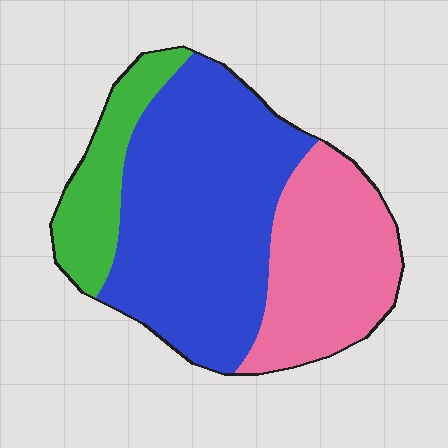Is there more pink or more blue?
Blue.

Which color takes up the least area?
Green, at roughly 15%.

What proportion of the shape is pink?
Pink takes up between a sixth and a third of the shape.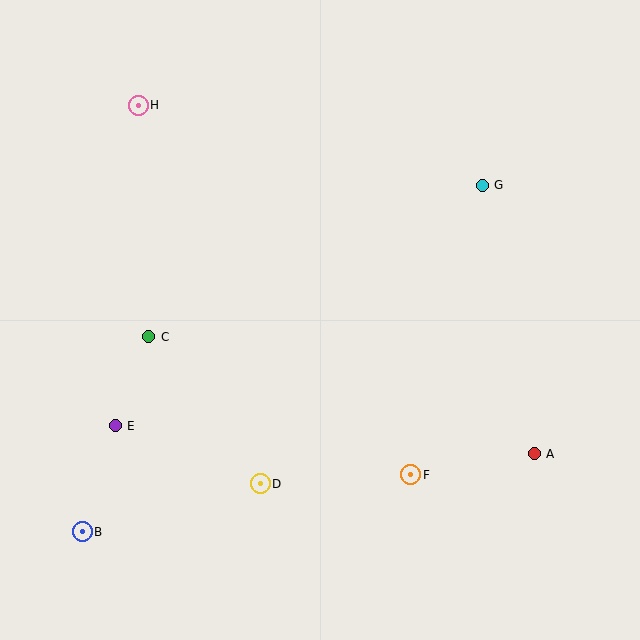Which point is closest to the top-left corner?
Point H is closest to the top-left corner.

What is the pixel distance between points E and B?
The distance between E and B is 111 pixels.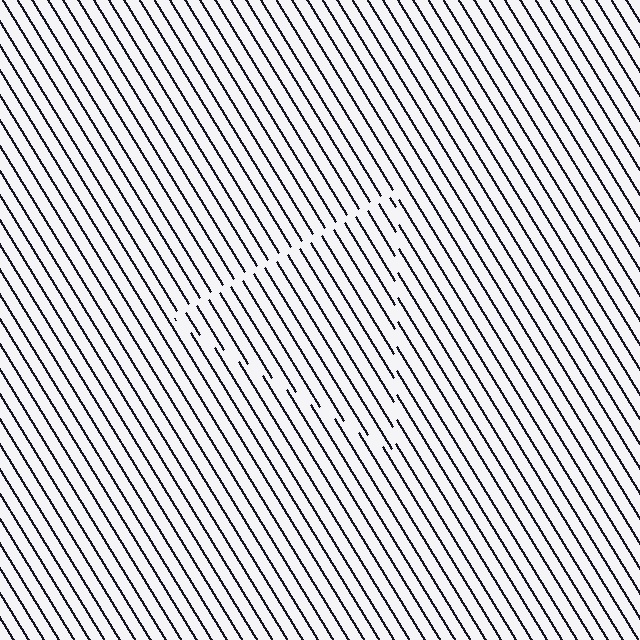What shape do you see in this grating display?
An illusory triangle. The interior of the shape contains the same grating, shifted by half a period — the contour is defined by the phase discontinuity where line-ends from the inner and outer gratings abut.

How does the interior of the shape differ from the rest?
The interior of the shape contains the same grating, shifted by half a period — the contour is defined by the phase discontinuity where line-ends from the inner and outer gratings abut.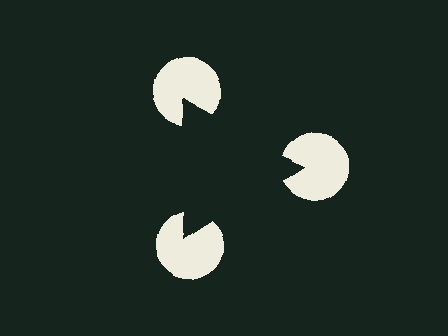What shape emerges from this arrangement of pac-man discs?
An illusory triangle — its edges are inferred from the aligned wedge cuts in the pac-man discs, not physically drawn.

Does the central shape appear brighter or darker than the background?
It typically appears slightly darker than the background, even though no actual brightness change is drawn.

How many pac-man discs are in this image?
There are 3 — one at each vertex of the illusory triangle.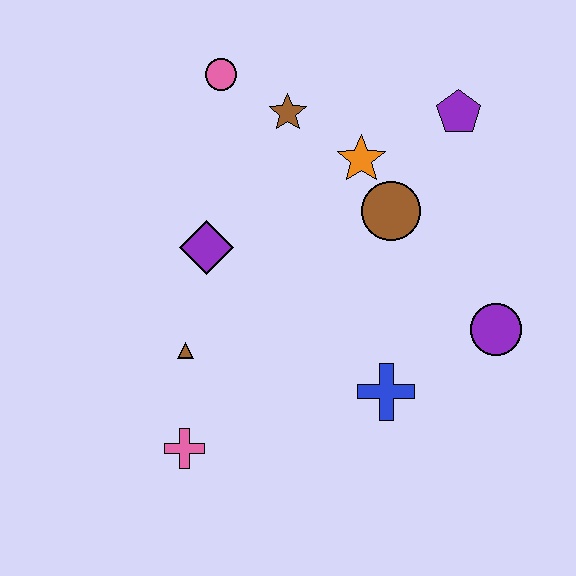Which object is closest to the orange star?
The brown circle is closest to the orange star.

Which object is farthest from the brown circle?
The pink cross is farthest from the brown circle.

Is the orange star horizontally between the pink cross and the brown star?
No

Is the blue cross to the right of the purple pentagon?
No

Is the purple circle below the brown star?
Yes